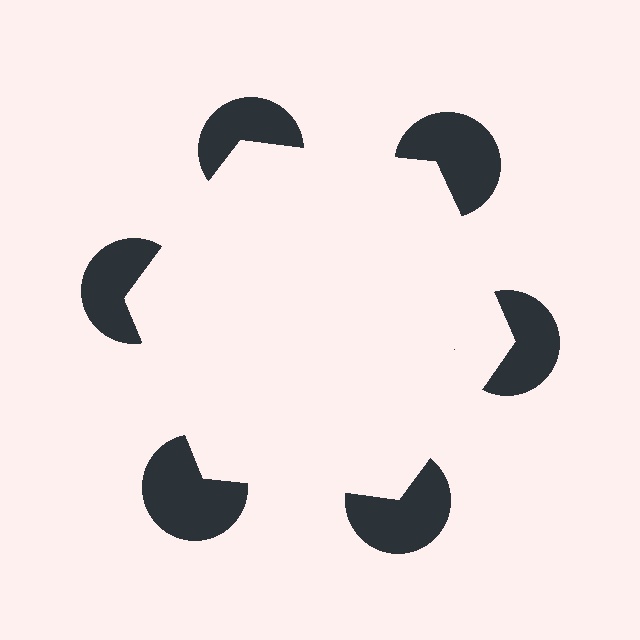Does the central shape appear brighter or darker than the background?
It typically appears slightly brighter than the background, even though no actual brightness change is drawn.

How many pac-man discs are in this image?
There are 6 — one at each vertex of the illusory hexagon.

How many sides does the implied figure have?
6 sides.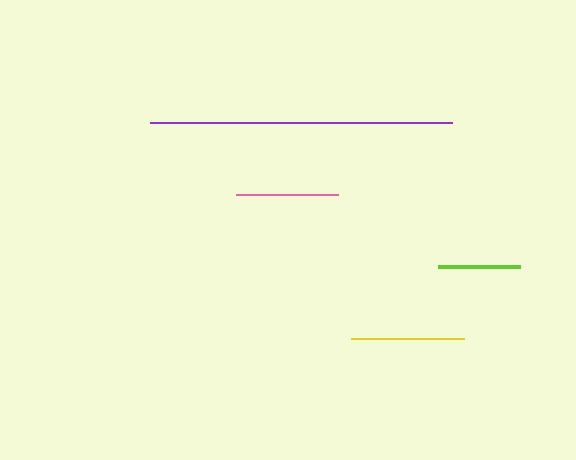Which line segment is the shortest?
The lime line is the shortest at approximately 82 pixels.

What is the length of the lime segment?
The lime segment is approximately 82 pixels long.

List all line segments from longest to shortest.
From longest to shortest: purple, yellow, pink, lime.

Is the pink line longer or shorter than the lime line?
The pink line is longer than the lime line.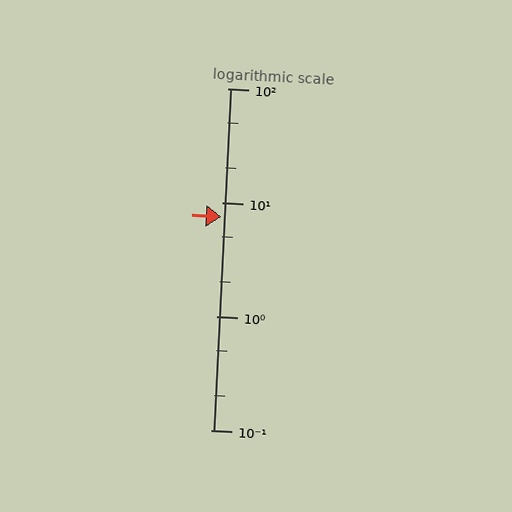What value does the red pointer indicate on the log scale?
The pointer indicates approximately 7.5.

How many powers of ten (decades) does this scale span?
The scale spans 3 decades, from 0.1 to 100.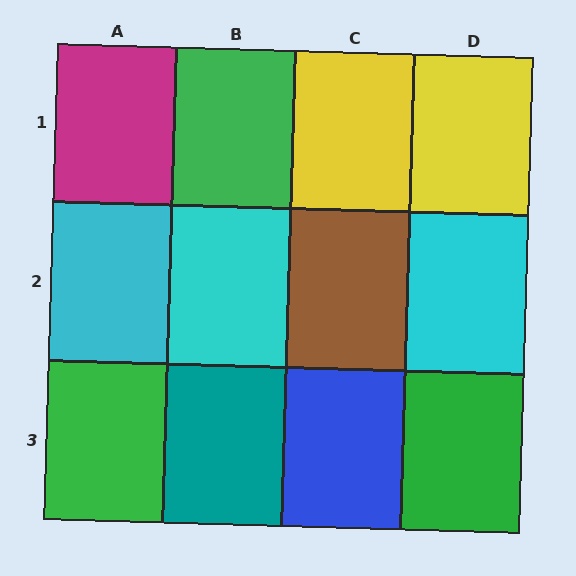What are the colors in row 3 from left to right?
Green, teal, blue, green.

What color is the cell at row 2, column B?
Cyan.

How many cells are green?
3 cells are green.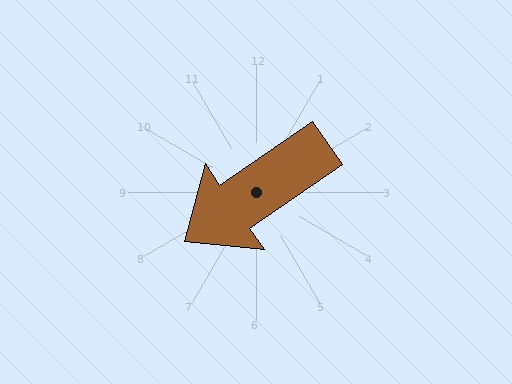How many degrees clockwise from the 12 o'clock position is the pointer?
Approximately 236 degrees.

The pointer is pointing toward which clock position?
Roughly 8 o'clock.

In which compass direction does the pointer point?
Southwest.